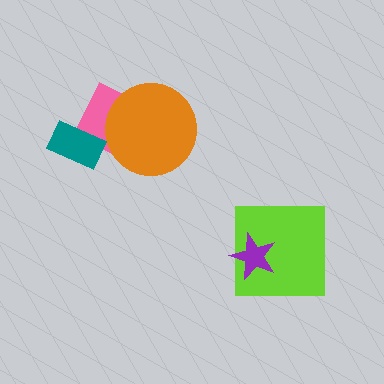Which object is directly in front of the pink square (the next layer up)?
The teal rectangle is directly in front of the pink square.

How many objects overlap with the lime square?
1 object overlaps with the lime square.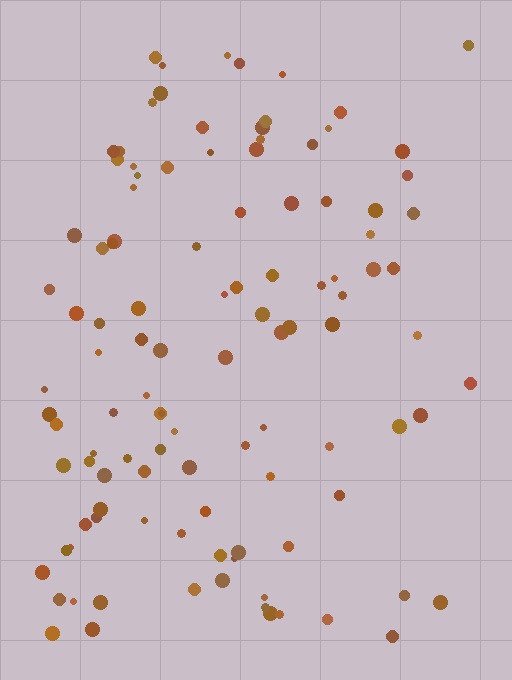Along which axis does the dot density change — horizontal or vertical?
Horizontal.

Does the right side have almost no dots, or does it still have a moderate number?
Still a moderate number, just noticeably fewer than the left.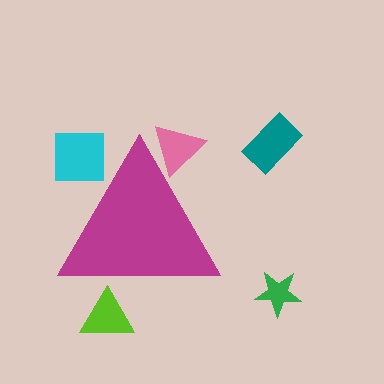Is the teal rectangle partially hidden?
No, the teal rectangle is fully visible.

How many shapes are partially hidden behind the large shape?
3 shapes are partially hidden.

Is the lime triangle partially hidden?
Yes, the lime triangle is partially hidden behind the magenta triangle.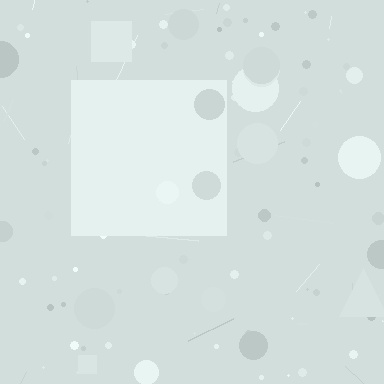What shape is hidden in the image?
A square is hidden in the image.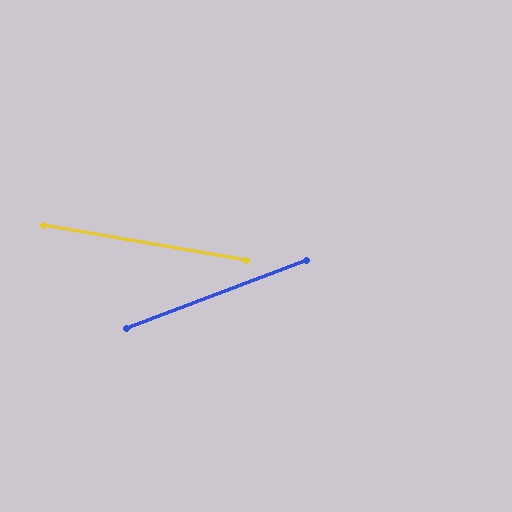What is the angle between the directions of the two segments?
Approximately 30 degrees.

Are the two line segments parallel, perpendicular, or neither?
Neither parallel nor perpendicular — they differ by about 30°.